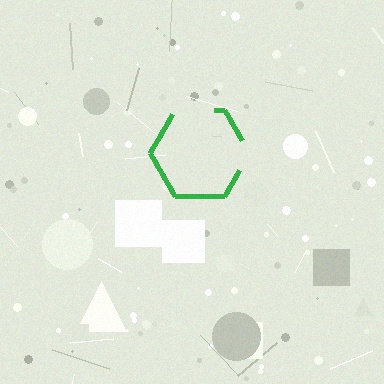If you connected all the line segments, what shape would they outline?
They would outline a hexagon.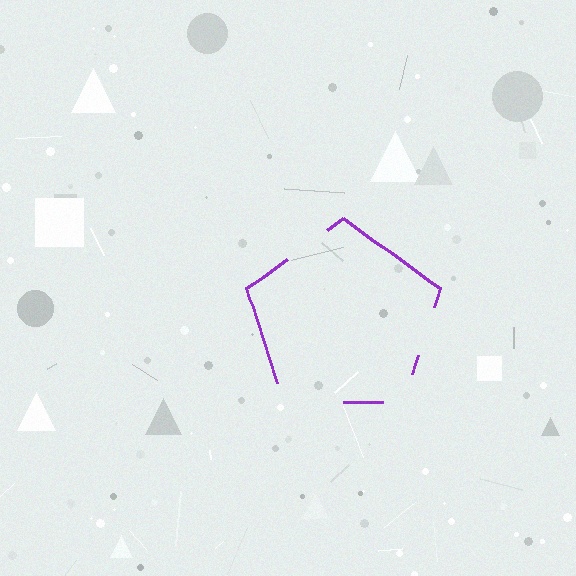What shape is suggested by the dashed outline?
The dashed outline suggests a pentagon.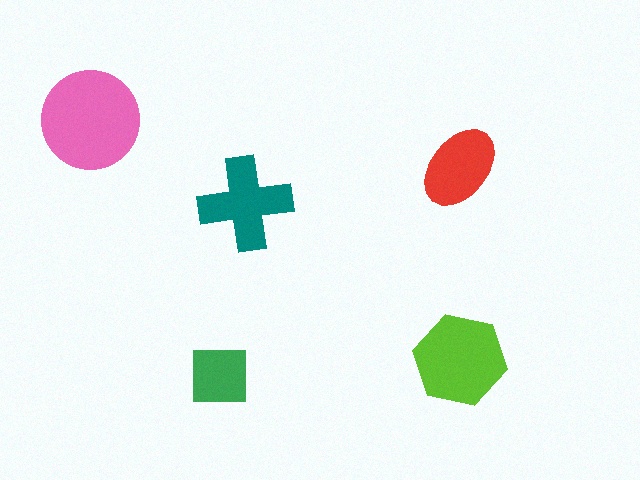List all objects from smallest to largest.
The green square, the red ellipse, the teal cross, the lime hexagon, the pink circle.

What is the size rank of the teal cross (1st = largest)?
3rd.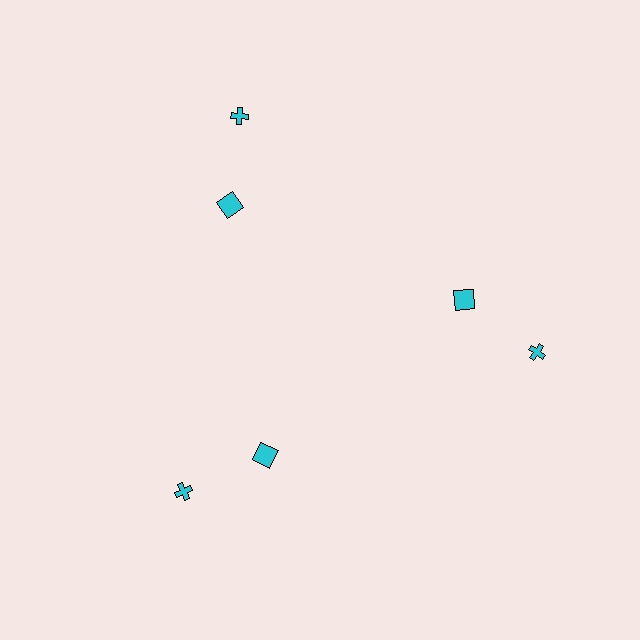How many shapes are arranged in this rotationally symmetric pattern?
There are 6 shapes, arranged in 3 groups of 2.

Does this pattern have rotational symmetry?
Yes, this pattern has 3-fold rotational symmetry. It looks the same after rotating 120 degrees around the center.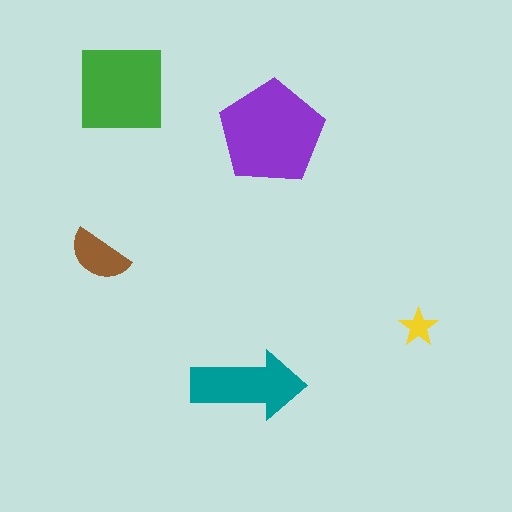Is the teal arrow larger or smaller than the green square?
Smaller.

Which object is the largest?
The purple pentagon.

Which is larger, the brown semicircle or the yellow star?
The brown semicircle.